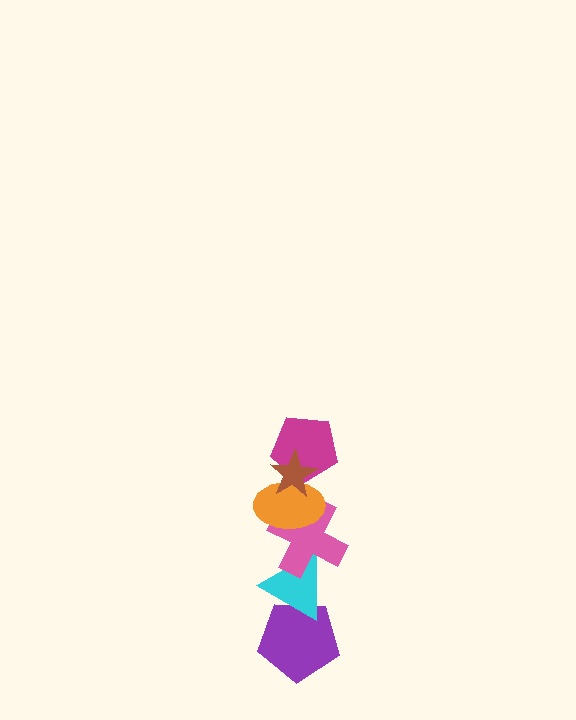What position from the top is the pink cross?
The pink cross is 4th from the top.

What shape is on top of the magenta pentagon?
The brown star is on top of the magenta pentagon.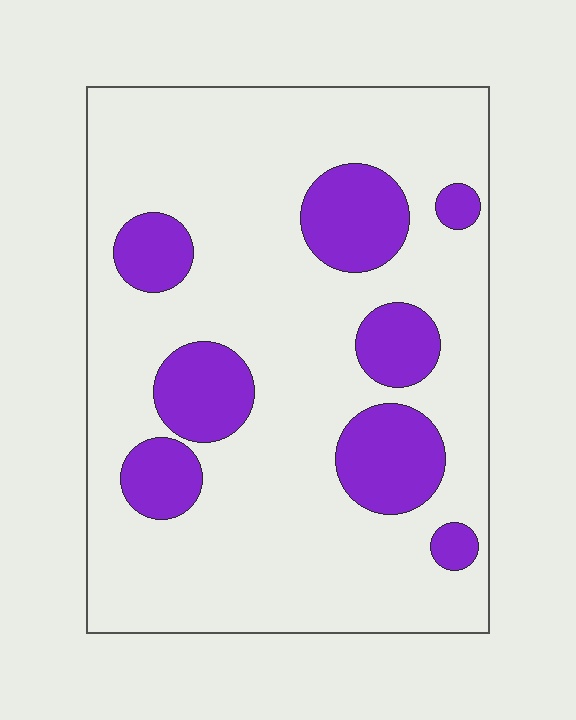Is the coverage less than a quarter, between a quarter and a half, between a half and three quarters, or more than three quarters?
Less than a quarter.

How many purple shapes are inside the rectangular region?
8.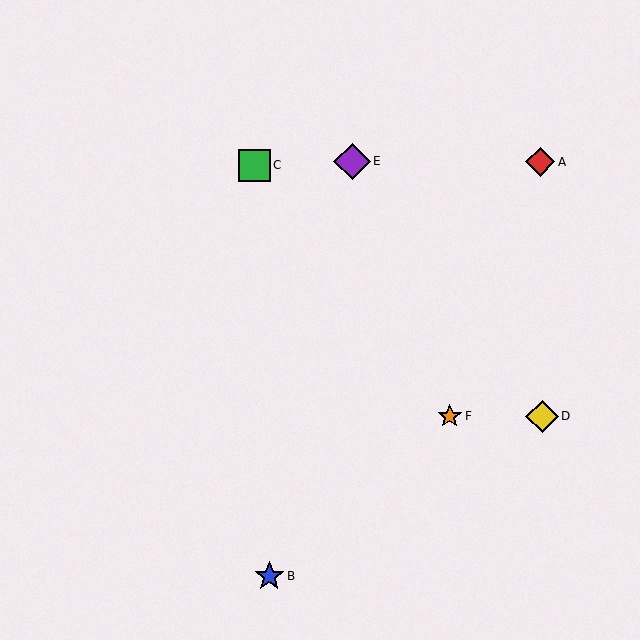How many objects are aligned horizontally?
2 objects (D, F) are aligned horizontally.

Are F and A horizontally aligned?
No, F is at y≈416 and A is at y≈162.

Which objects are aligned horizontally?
Objects D, F are aligned horizontally.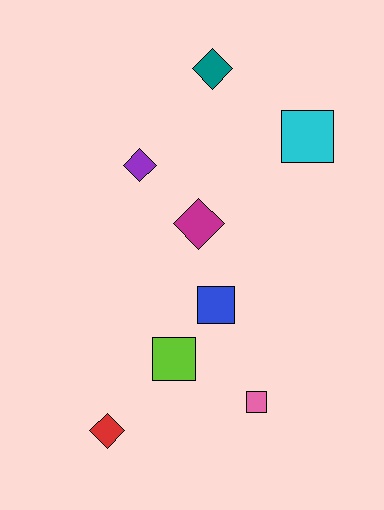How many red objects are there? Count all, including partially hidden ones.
There is 1 red object.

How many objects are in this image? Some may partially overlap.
There are 8 objects.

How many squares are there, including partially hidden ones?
There are 4 squares.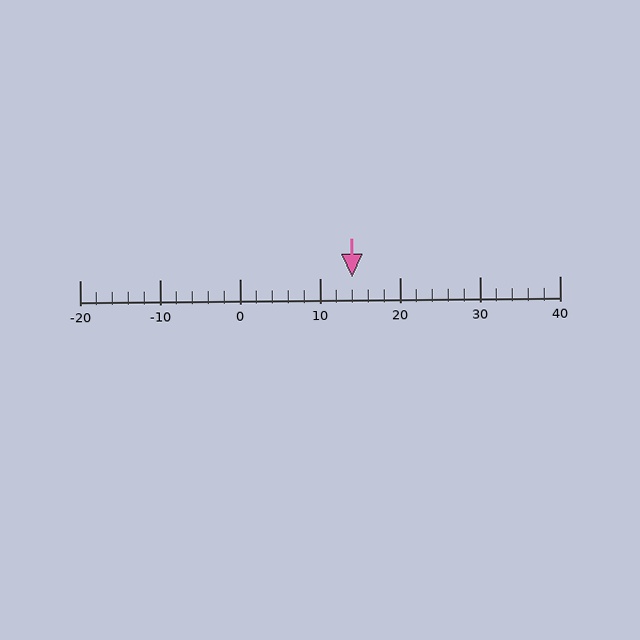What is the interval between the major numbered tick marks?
The major tick marks are spaced 10 units apart.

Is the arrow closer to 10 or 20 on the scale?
The arrow is closer to 10.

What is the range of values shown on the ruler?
The ruler shows values from -20 to 40.